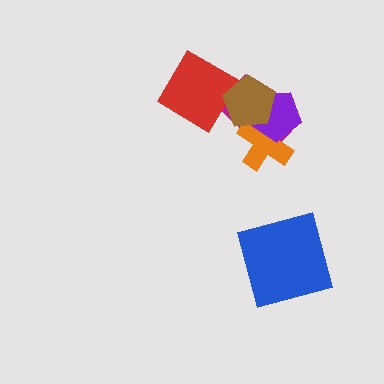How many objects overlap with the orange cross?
3 objects overlap with the orange cross.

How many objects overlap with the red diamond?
0 objects overlap with the red diamond.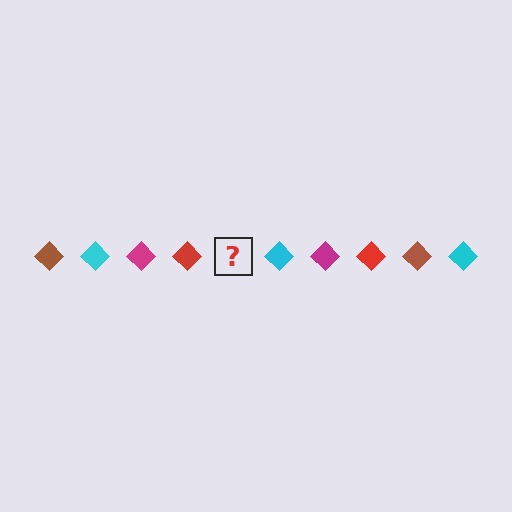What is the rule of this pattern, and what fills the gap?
The rule is that the pattern cycles through brown, cyan, magenta, red diamonds. The gap should be filled with a brown diamond.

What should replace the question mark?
The question mark should be replaced with a brown diamond.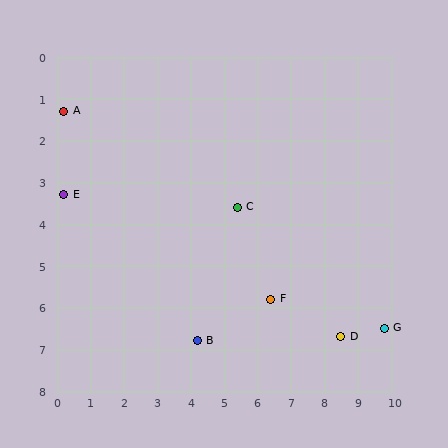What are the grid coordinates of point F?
Point F is at approximately (6.4, 5.8).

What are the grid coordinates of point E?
Point E is at approximately (0.2, 3.3).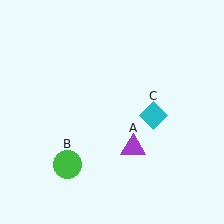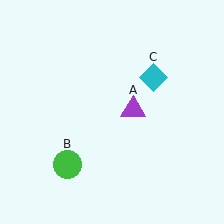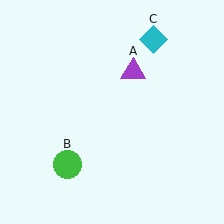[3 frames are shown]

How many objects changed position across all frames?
2 objects changed position: purple triangle (object A), cyan diamond (object C).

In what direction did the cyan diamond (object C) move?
The cyan diamond (object C) moved up.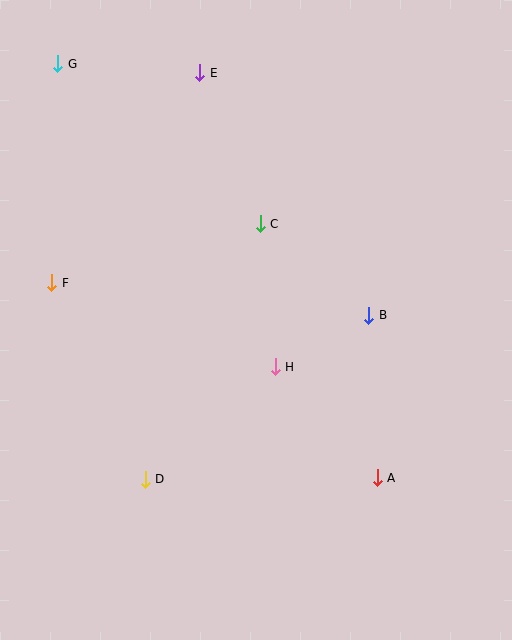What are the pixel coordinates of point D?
Point D is at (145, 479).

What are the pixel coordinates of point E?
Point E is at (200, 73).